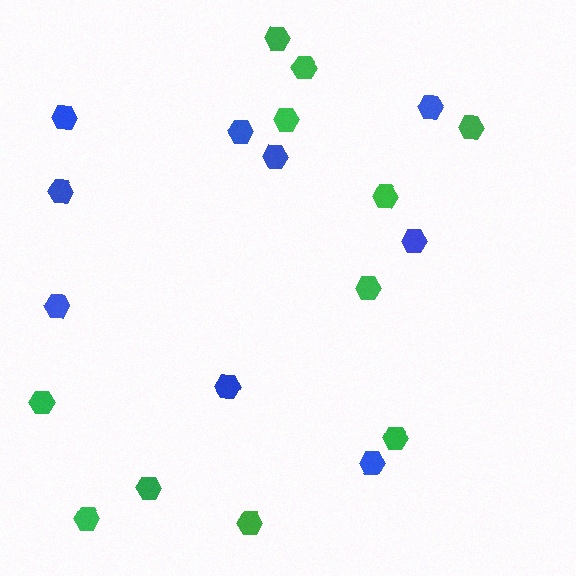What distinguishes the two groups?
There are 2 groups: one group of blue hexagons (9) and one group of green hexagons (11).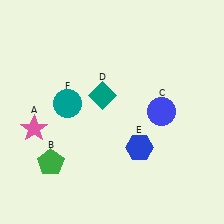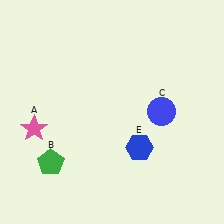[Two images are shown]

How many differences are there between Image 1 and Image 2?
There are 2 differences between the two images.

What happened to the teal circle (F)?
The teal circle (F) was removed in Image 2. It was in the top-left area of Image 1.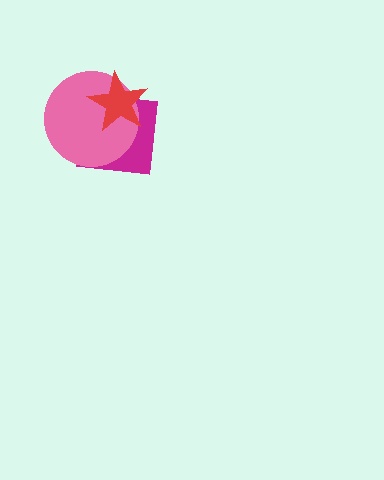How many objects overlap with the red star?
2 objects overlap with the red star.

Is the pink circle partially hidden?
Yes, it is partially covered by another shape.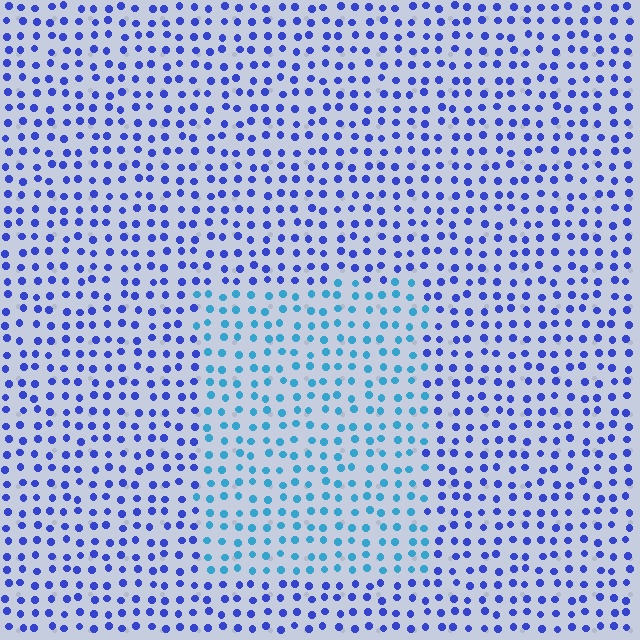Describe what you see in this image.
The image is filled with small blue elements in a uniform arrangement. A rectangle-shaped region is visible where the elements are tinted to a slightly different hue, forming a subtle color boundary.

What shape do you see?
I see a rectangle.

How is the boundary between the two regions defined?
The boundary is defined purely by a slight shift in hue (about 39 degrees). Spacing, size, and orientation are identical on both sides.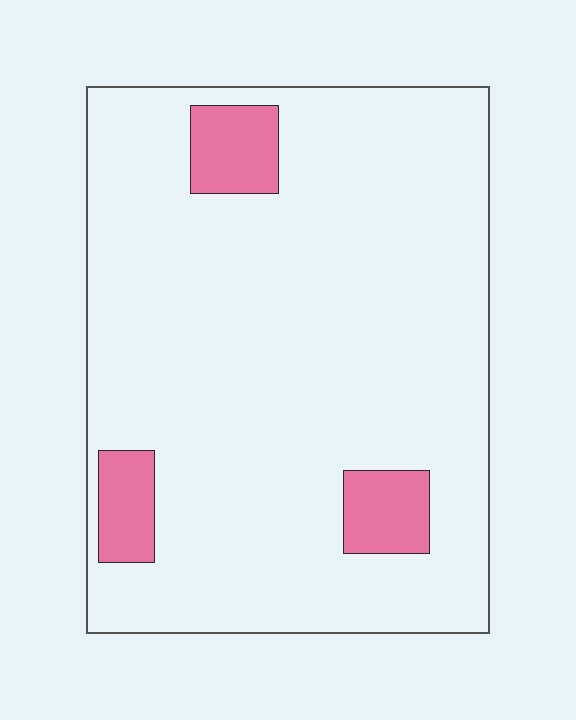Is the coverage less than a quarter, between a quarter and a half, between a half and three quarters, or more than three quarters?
Less than a quarter.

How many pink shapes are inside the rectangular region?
3.